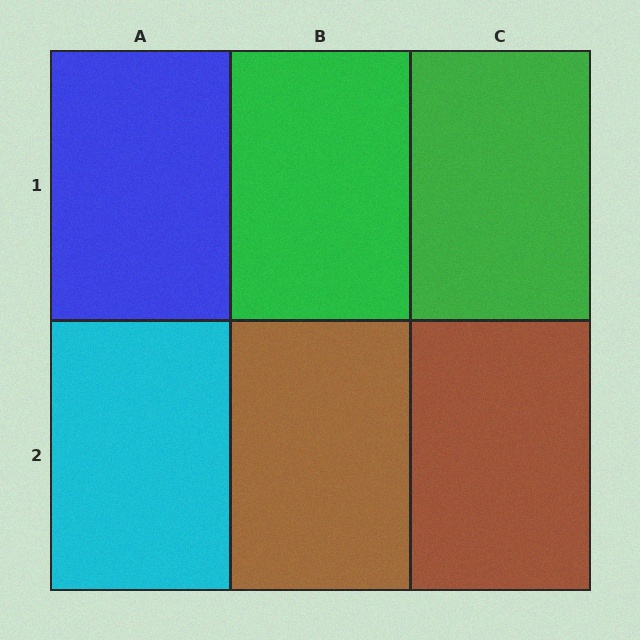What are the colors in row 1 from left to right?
Blue, green, green.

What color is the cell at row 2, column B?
Brown.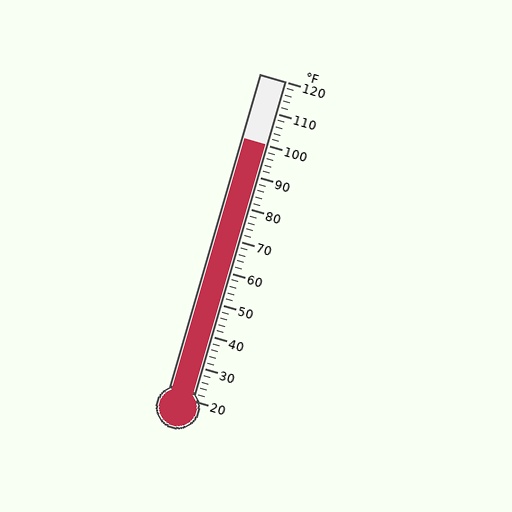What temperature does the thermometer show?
The thermometer shows approximately 100°F.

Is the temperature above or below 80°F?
The temperature is above 80°F.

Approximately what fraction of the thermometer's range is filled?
The thermometer is filled to approximately 80% of its range.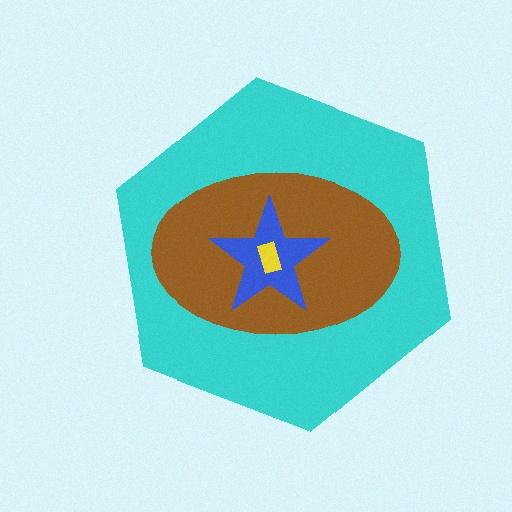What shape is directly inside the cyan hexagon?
The brown ellipse.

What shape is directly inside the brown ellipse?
The blue star.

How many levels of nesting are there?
4.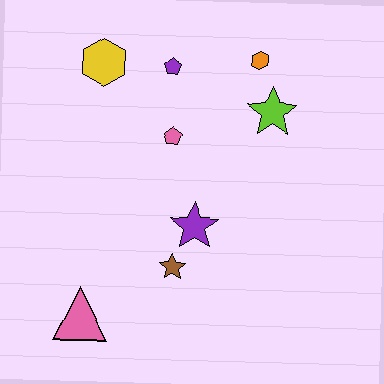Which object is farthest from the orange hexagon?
The pink triangle is farthest from the orange hexagon.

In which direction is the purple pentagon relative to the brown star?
The purple pentagon is above the brown star.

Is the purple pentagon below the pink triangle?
No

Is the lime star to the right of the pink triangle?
Yes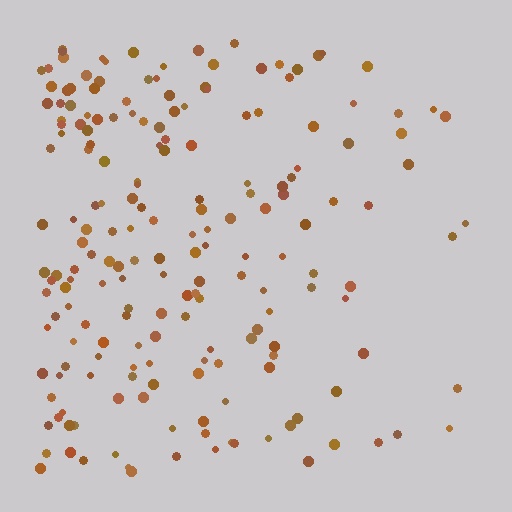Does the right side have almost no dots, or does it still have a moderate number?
Still a moderate number, just noticeably fewer than the left.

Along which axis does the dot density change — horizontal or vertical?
Horizontal.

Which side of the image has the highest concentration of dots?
The left.